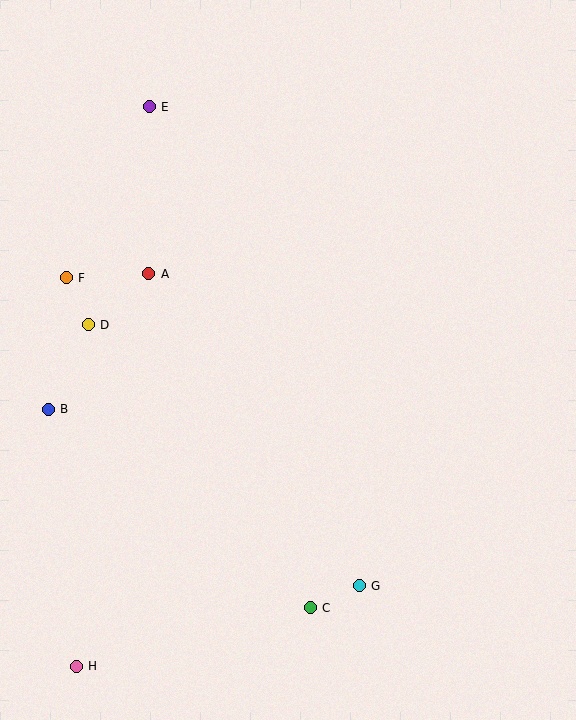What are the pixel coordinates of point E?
Point E is at (149, 107).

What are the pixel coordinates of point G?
Point G is at (359, 586).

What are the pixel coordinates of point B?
Point B is at (48, 409).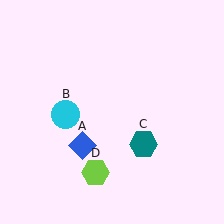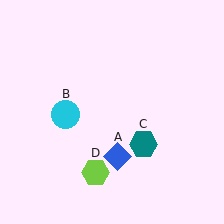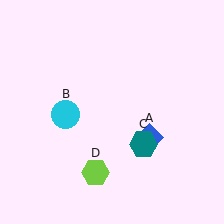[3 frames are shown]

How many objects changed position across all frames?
1 object changed position: blue diamond (object A).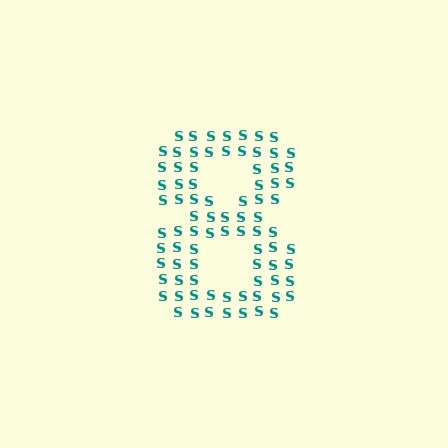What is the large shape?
The large shape is the digit 8.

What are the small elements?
The small elements are letter S's.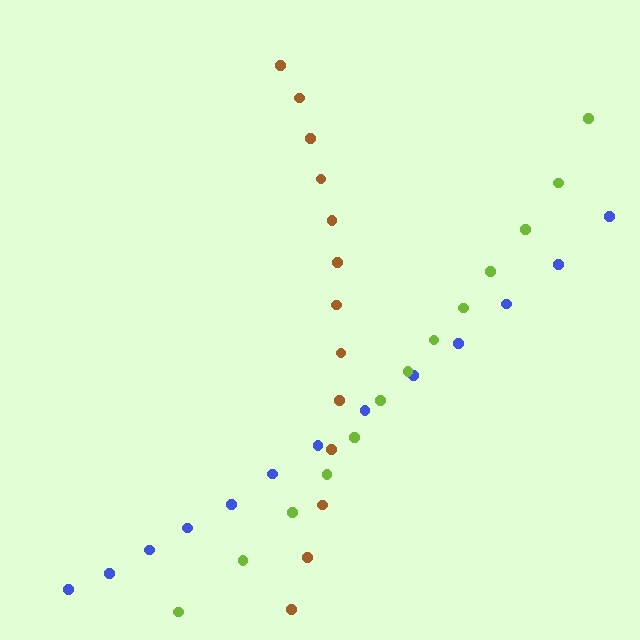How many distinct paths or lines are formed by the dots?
There are 3 distinct paths.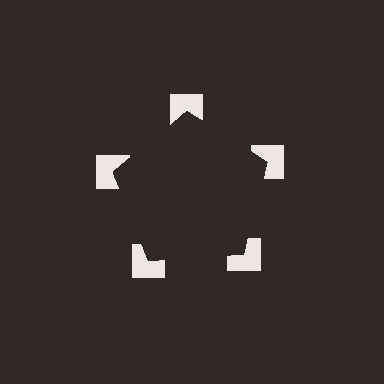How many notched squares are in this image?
There are 5 — one at each vertex of the illusory pentagon.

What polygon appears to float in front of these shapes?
An illusory pentagon — its edges are inferred from the aligned wedge cuts in the notched squares, not physically drawn.